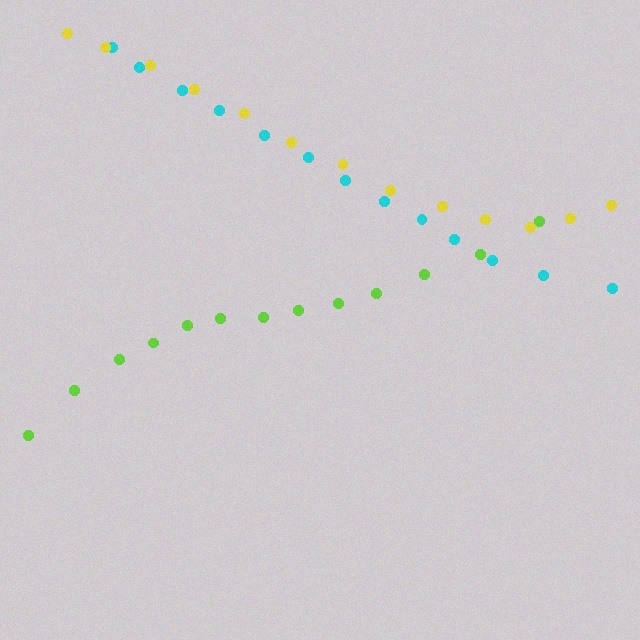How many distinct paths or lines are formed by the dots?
There are 3 distinct paths.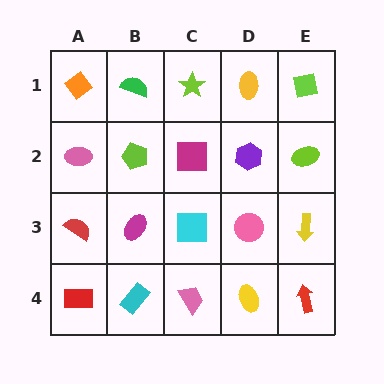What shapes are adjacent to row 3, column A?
A pink ellipse (row 2, column A), a red rectangle (row 4, column A), a magenta ellipse (row 3, column B).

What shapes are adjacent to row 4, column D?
A pink circle (row 3, column D), a pink trapezoid (row 4, column C), a red arrow (row 4, column E).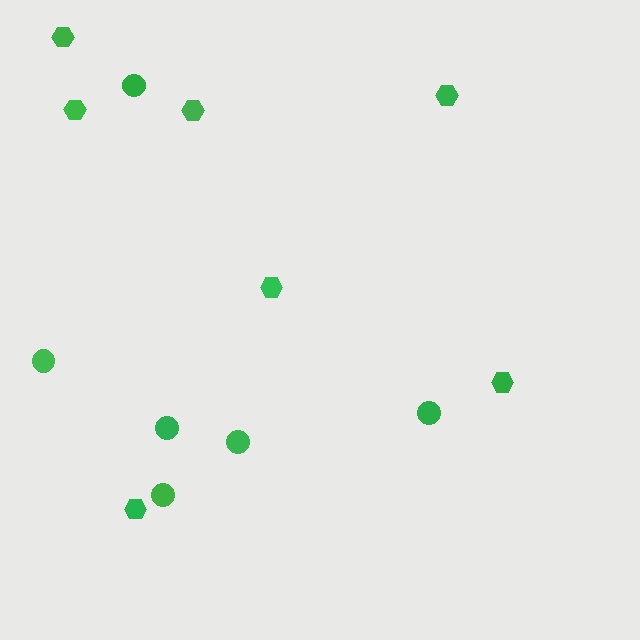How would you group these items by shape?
There are 2 groups: one group of circles (6) and one group of hexagons (7).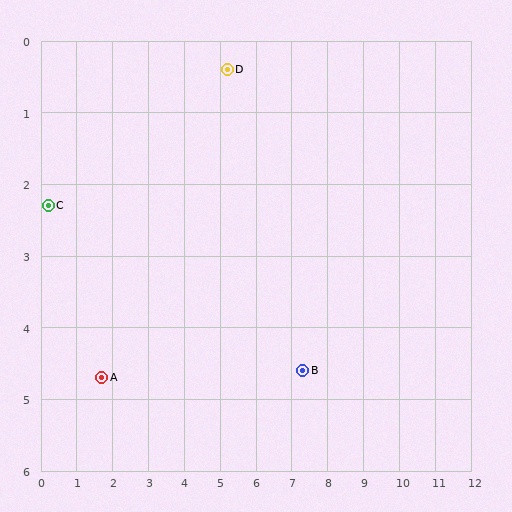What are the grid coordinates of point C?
Point C is at approximately (0.2, 2.3).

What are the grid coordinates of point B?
Point B is at approximately (7.3, 4.6).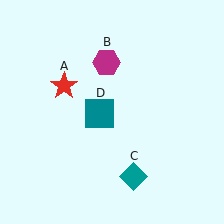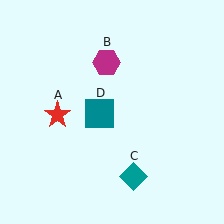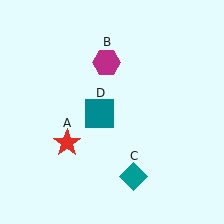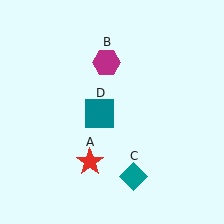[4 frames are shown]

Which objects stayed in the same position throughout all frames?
Magenta hexagon (object B) and teal diamond (object C) and teal square (object D) remained stationary.